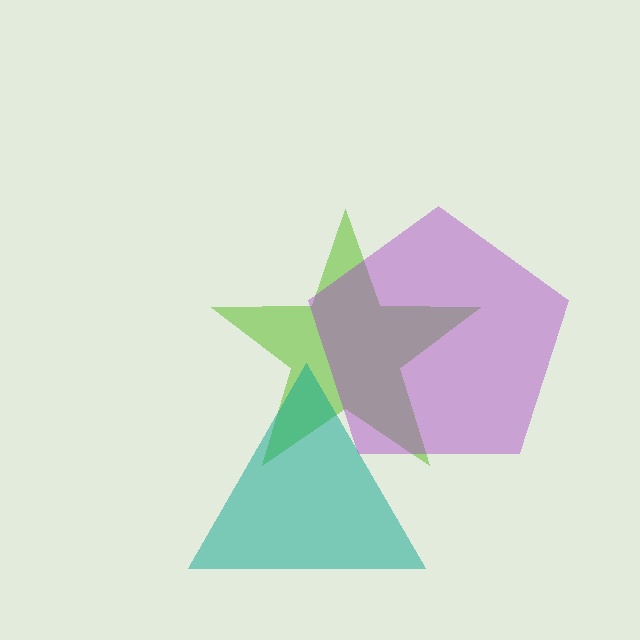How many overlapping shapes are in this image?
There are 3 overlapping shapes in the image.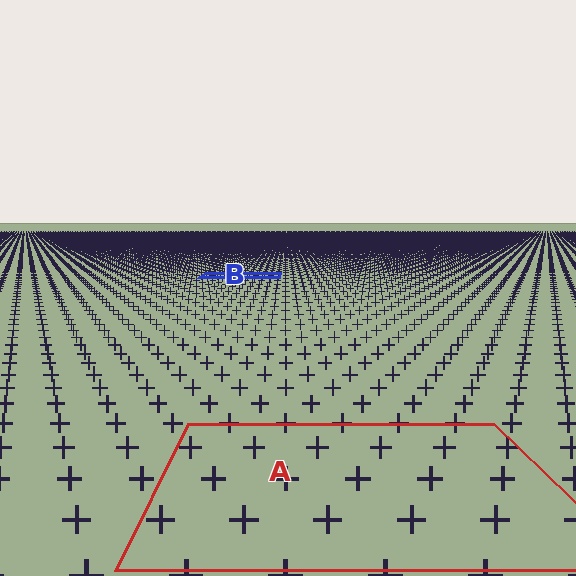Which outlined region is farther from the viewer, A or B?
Region B is farther from the viewer — the texture elements inside it appear smaller and more densely packed.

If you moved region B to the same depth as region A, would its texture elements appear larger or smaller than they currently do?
They would appear larger. At a closer depth, the same texture elements are projected at a bigger on-screen size.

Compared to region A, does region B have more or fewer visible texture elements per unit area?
Region B has more texture elements per unit area — they are packed more densely because it is farther away.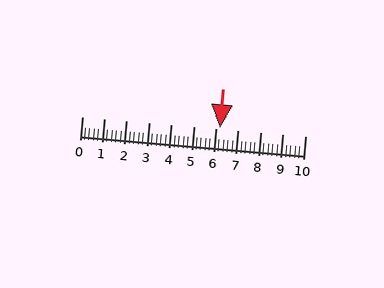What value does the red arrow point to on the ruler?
The red arrow points to approximately 6.2.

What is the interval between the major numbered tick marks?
The major tick marks are spaced 1 units apart.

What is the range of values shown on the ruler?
The ruler shows values from 0 to 10.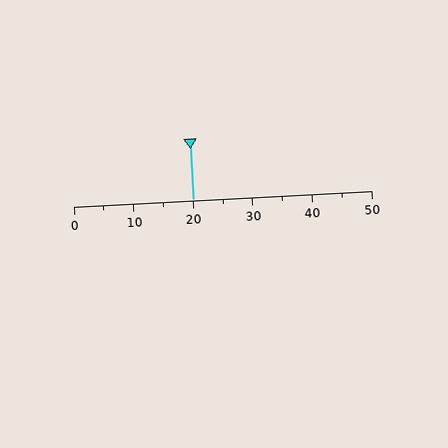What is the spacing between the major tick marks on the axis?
The major ticks are spaced 10 apart.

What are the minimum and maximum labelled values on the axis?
The axis runs from 0 to 50.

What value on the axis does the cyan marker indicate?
The marker indicates approximately 20.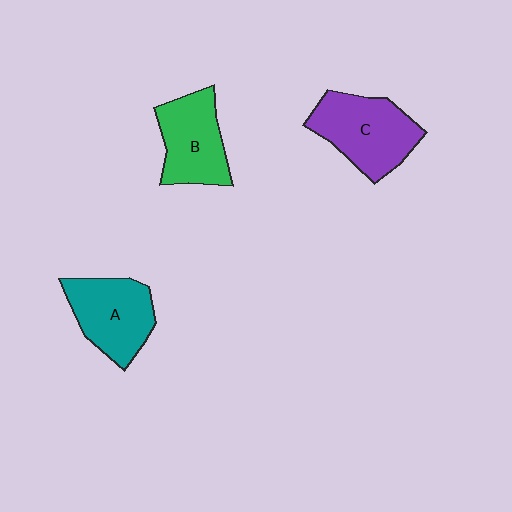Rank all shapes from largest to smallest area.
From largest to smallest: C (purple), A (teal), B (green).